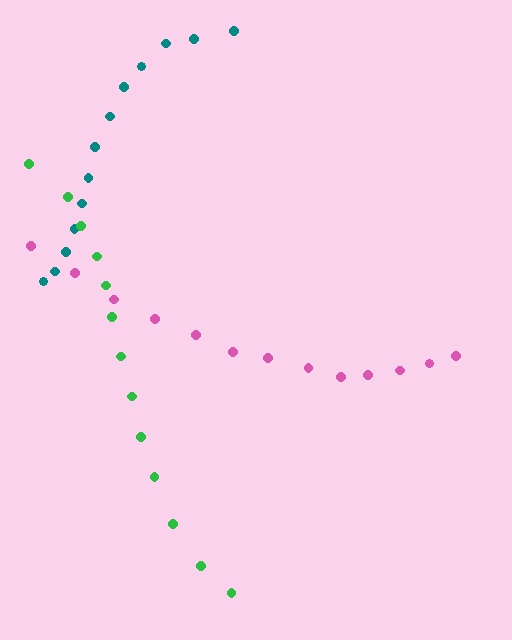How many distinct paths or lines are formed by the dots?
There are 3 distinct paths.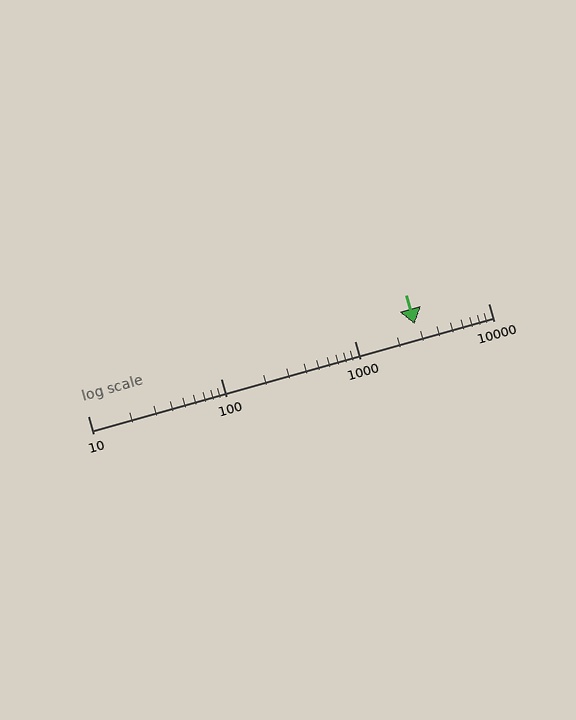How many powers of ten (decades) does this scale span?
The scale spans 3 decades, from 10 to 10000.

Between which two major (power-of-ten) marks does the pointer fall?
The pointer is between 1000 and 10000.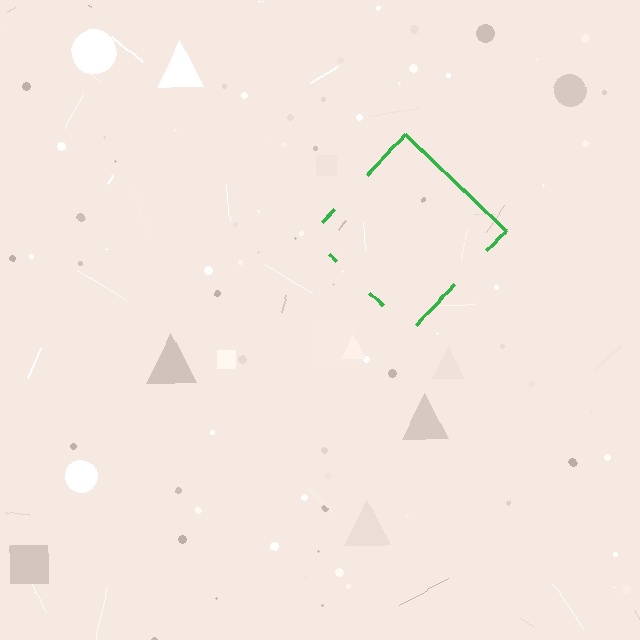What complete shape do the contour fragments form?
The contour fragments form a diamond.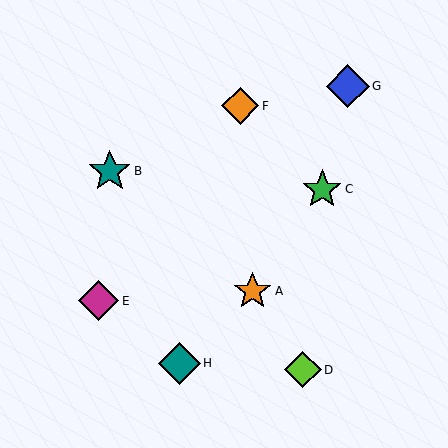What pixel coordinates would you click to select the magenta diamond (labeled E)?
Click at (99, 301) to select the magenta diamond E.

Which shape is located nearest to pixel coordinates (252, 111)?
The orange diamond (labeled F) at (240, 106) is nearest to that location.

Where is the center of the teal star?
The center of the teal star is at (110, 171).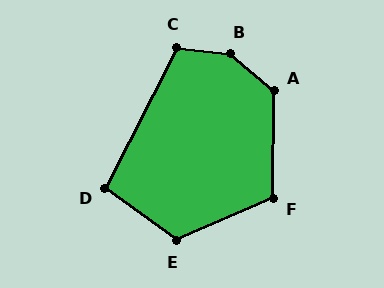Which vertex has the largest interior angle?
B, at approximately 147 degrees.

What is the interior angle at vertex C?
Approximately 110 degrees (obtuse).